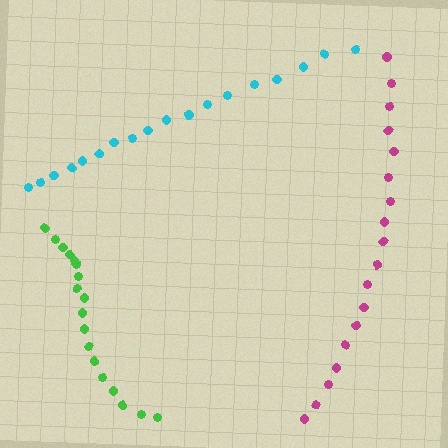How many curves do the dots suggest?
There are 3 distinct paths.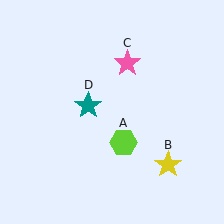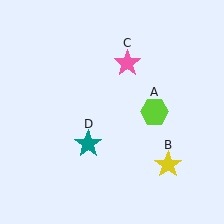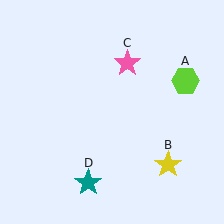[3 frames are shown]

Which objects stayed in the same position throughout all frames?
Yellow star (object B) and pink star (object C) remained stationary.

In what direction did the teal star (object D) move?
The teal star (object D) moved down.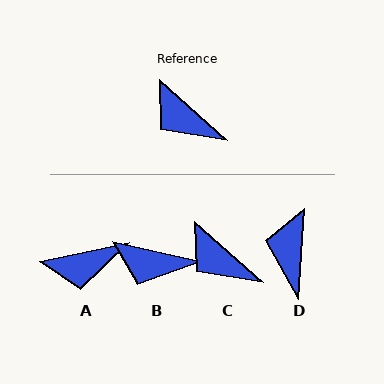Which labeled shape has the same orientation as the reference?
C.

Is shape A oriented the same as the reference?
No, it is off by about 53 degrees.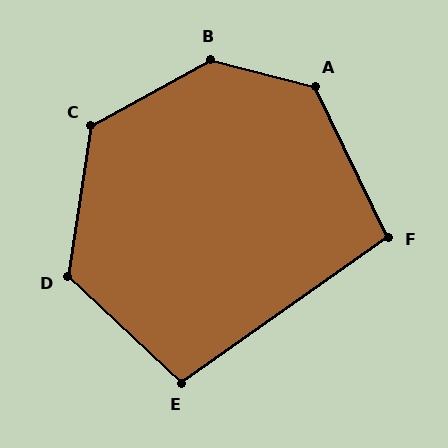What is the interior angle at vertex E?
Approximately 102 degrees (obtuse).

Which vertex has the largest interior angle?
B, at approximately 136 degrees.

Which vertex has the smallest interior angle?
F, at approximately 100 degrees.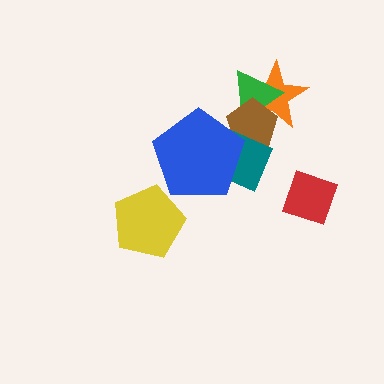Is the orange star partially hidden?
Yes, it is partially covered by another shape.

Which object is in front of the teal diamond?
The blue pentagon is in front of the teal diamond.